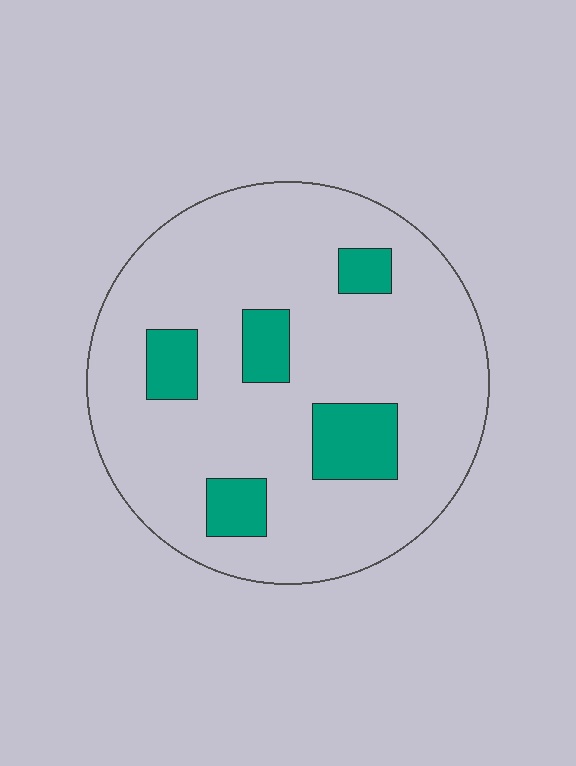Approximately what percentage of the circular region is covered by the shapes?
Approximately 15%.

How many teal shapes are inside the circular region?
5.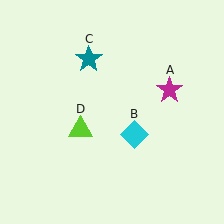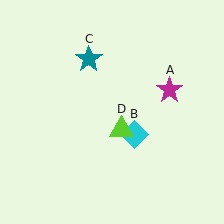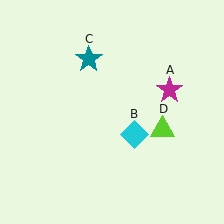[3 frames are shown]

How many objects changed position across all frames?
1 object changed position: lime triangle (object D).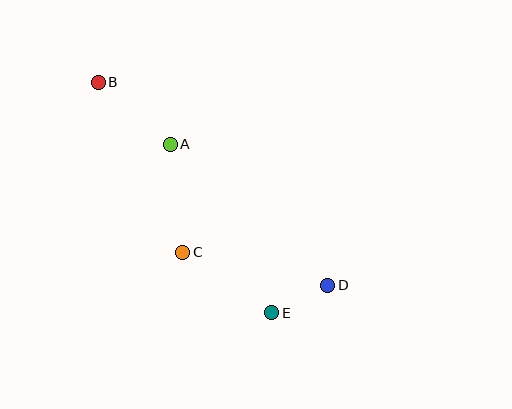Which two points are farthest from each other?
Points B and D are farthest from each other.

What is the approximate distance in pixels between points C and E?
The distance between C and E is approximately 108 pixels.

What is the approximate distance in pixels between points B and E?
The distance between B and E is approximately 289 pixels.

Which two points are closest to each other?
Points D and E are closest to each other.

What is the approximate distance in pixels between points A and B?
The distance between A and B is approximately 95 pixels.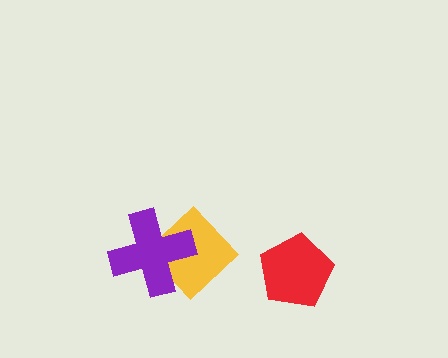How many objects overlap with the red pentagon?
0 objects overlap with the red pentagon.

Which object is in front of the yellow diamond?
The purple cross is in front of the yellow diamond.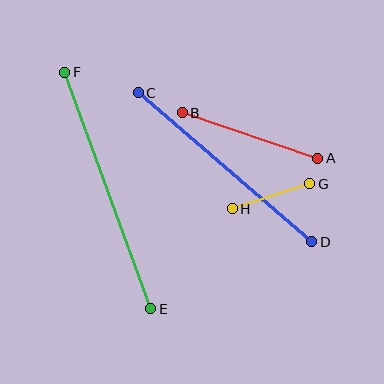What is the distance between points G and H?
The distance is approximately 81 pixels.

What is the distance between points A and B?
The distance is approximately 143 pixels.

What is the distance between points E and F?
The distance is approximately 252 pixels.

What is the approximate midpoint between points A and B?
The midpoint is at approximately (250, 136) pixels.